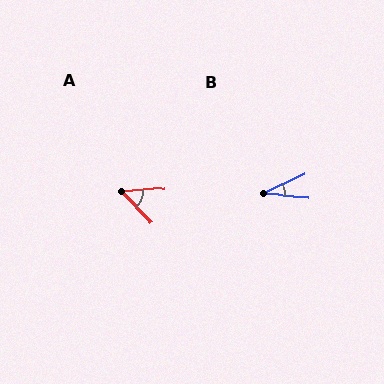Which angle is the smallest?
B, at approximately 30 degrees.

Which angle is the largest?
A, at approximately 50 degrees.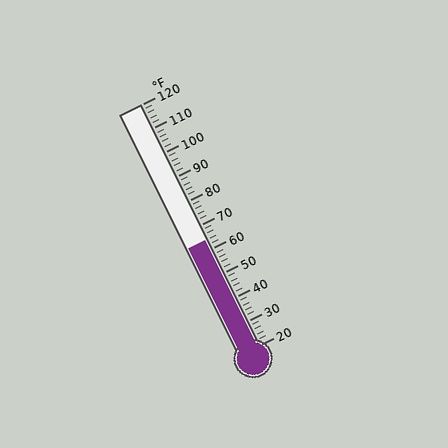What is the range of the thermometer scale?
The thermometer scale ranges from 20°F to 120°F.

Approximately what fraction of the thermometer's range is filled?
The thermometer is filled to approximately 45% of its range.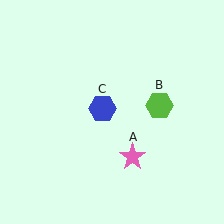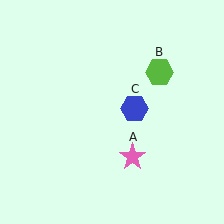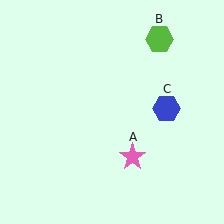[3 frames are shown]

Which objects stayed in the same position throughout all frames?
Pink star (object A) remained stationary.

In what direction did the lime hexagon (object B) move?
The lime hexagon (object B) moved up.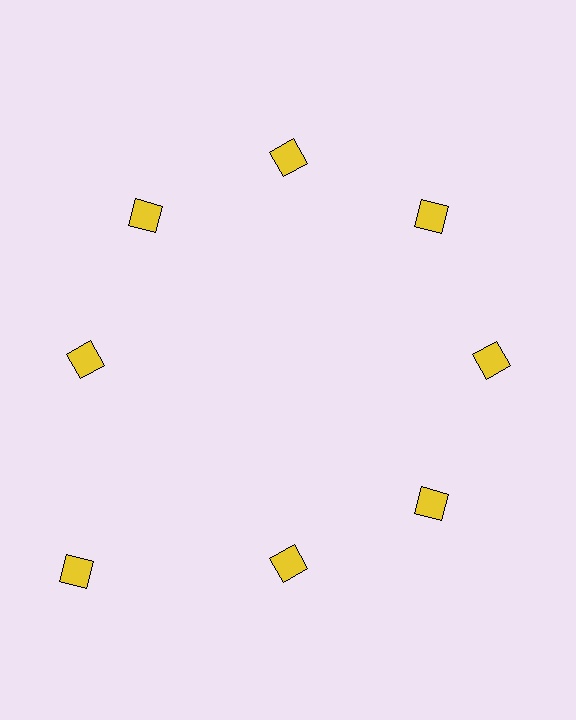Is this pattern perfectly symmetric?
No. The 8 yellow diamonds are arranged in a ring, but one element near the 8 o'clock position is pushed outward from the center, breaking the 8-fold rotational symmetry.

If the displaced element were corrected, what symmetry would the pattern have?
It would have 8-fold rotational symmetry — the pattern would map onto itself every 45 degrees.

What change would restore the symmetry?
The symmetry would be restored by moving it inward, back onto the ring so that all 8 diamonds sit at equal angles and equal distance from the center.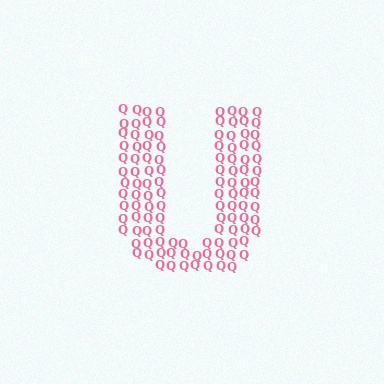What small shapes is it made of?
It is made of small letter Q's.